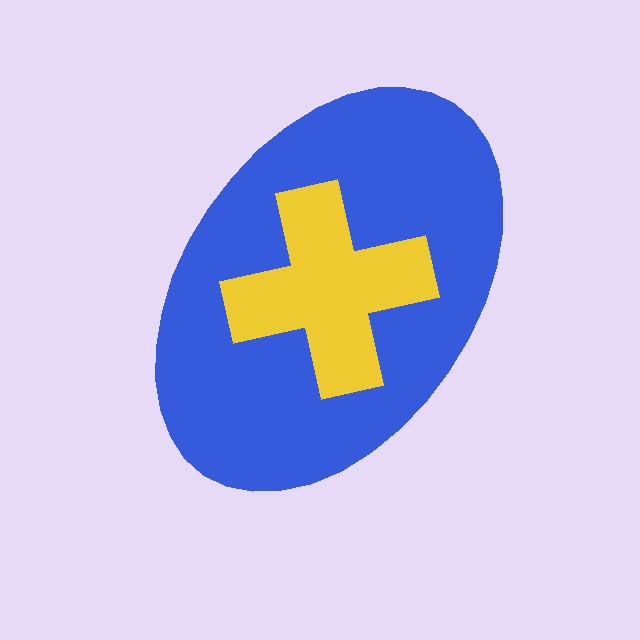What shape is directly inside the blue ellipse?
The yellow cross.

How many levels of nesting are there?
2.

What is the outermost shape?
The blue ellipse.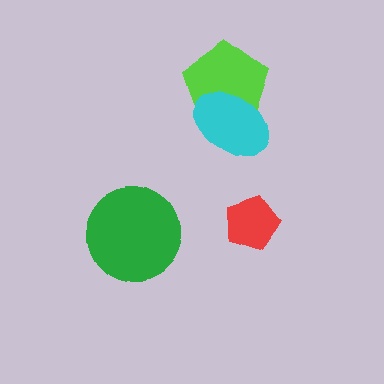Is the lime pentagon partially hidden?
Yes, it is partially covered by another shape.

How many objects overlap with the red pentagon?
0 objects overlap with the red pentagon.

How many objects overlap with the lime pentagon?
1 object overlaps with the lime pentagon.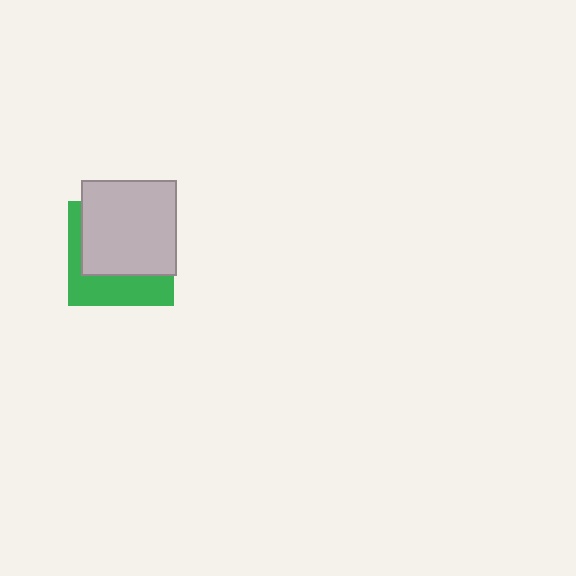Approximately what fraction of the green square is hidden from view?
Roughly 62% of the green square is hidden behind the light gray square.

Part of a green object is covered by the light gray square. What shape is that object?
It is a square.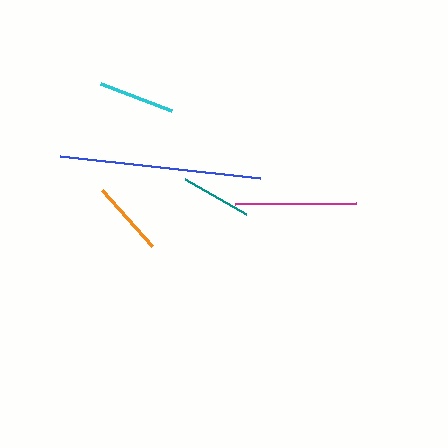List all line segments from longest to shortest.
From longest to shortest: blue, magenta, orange, cyan, teal.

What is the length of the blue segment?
The blue segment is approximately 201 pixels long.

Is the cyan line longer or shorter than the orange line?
The orange line is longer than the cyan line.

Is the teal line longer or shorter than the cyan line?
The cyan line is longer than the teal line.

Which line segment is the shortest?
The teal line is the shortest at approximately 71 pixels.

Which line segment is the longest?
The blue line is the longest at approximately 201 pixels.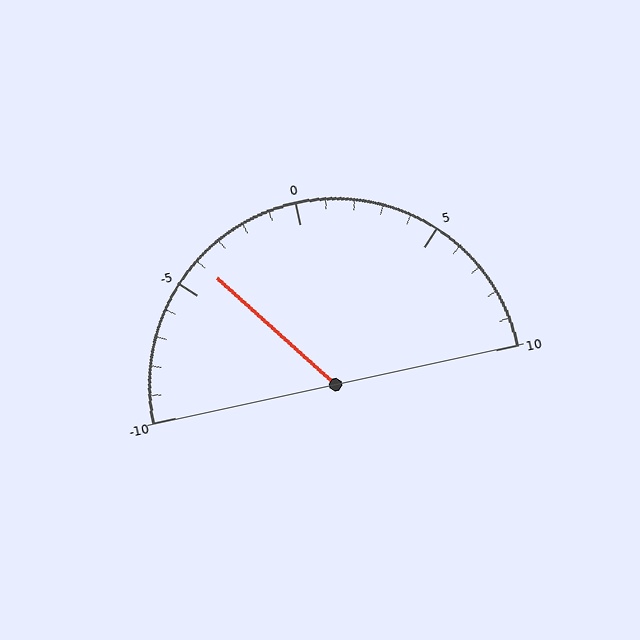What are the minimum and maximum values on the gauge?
The gauge ranges from -10 to 10.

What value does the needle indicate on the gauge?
The needle indicates approximately -4.